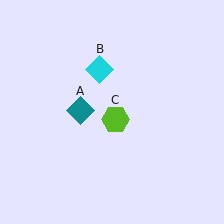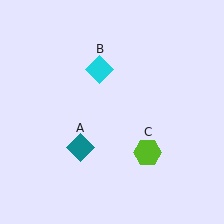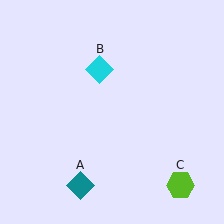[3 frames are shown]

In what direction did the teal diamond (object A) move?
The teal diamond (object A) moved down.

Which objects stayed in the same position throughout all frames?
Cyan diamond (object B) remained stationary.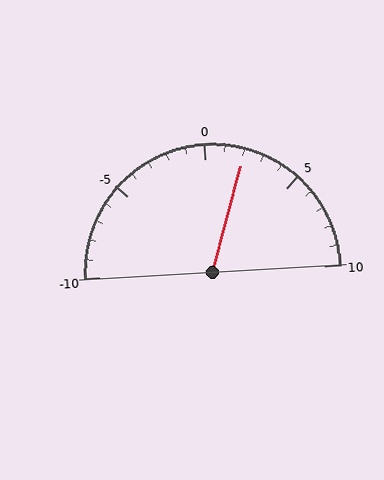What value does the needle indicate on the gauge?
The needle indicates approximately 2.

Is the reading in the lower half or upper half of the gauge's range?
The reading is in the upper half of the range (-10 to 10).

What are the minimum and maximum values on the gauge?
The gauge ranges from -10 to 10.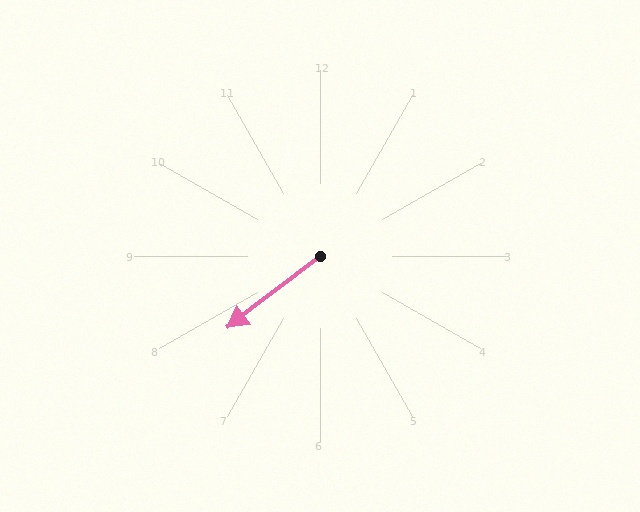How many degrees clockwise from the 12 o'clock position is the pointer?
Approximately 233 degrees.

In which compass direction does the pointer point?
Southwest.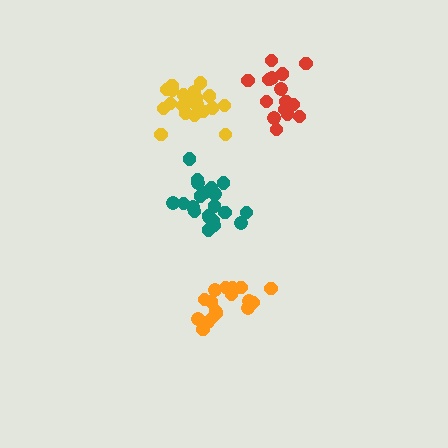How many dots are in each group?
Group 1: 16 dots, Group 2: 17 dots, Group 3: 21 dots, Group 4: 21 dots (75 total).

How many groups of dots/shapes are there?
There are 4 groups.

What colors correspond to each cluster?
The clusters are colored: red, orange, yellow, teal.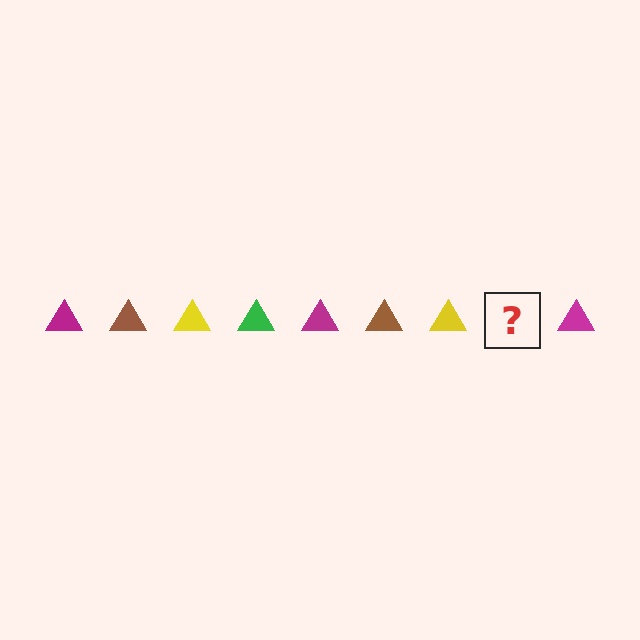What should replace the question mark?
The question mark should be replaced with a green triangle.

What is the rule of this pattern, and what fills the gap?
The rule is that the pattern cycles through magenta, brown, yellow, green triangles. The gap should be filled with a green triangle.